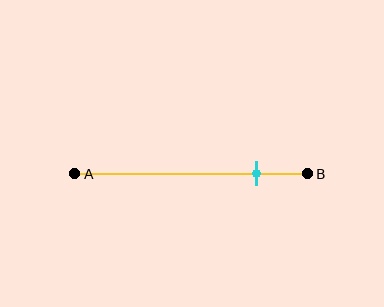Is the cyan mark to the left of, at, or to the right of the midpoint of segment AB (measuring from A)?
The cyan mark is to the right of the midpoint of segment AB.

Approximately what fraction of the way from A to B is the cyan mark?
The cyan mark is approximately 80% of the way from A to B.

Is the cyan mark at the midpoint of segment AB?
No, the mark is at about 80% from A, not at the 50% midpoint.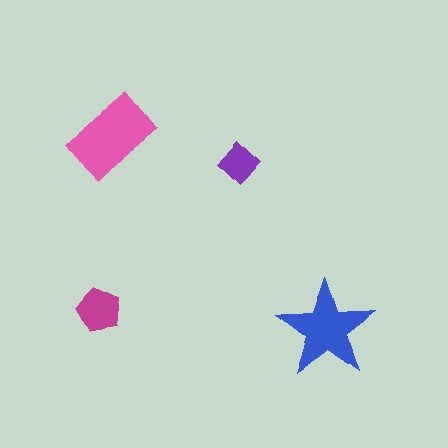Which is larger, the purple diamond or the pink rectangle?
The pink rectangle.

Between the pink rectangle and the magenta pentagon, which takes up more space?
The pink rectangle.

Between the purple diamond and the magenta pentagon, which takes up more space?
The magenta pentagon.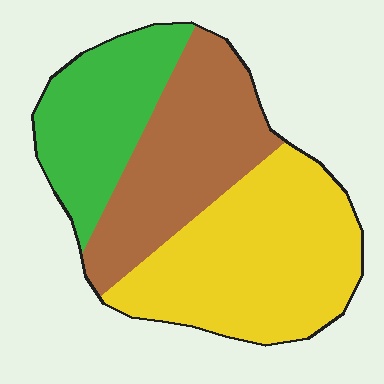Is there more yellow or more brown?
Yellow.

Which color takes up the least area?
Green, at roughly 25%.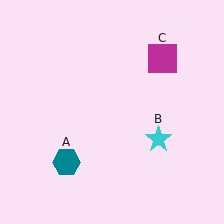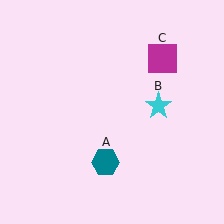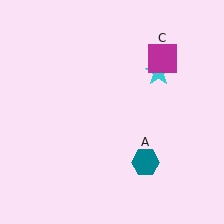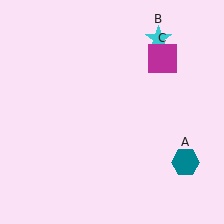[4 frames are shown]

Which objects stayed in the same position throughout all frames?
Magenta square (object C) remained stationary.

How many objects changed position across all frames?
2 objects changed position: teal hexagon (object A), cyan star (object B).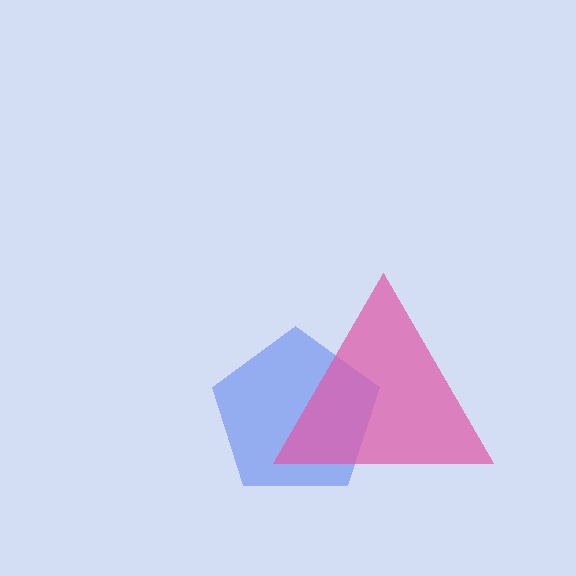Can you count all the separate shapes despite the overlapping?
Yes, there are 2 separate shapes.